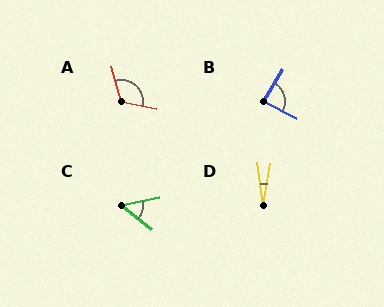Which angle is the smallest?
D, at approximately 17 degrees.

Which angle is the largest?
A, at approximately 115 degrees.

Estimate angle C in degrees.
Approximately 49 degrees.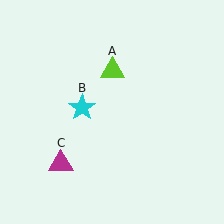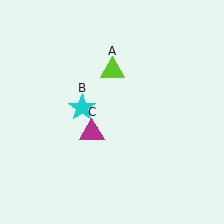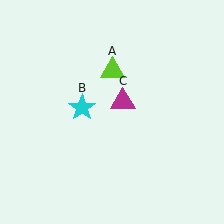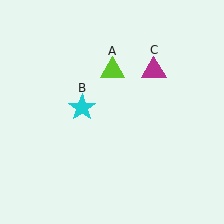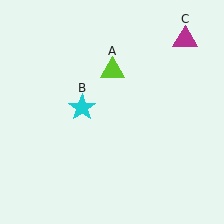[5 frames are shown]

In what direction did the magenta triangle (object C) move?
The magenta triangle (object C) moved up and to the right.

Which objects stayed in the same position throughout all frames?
Lime triangle (object A) and cyan star (object B) remained stationary.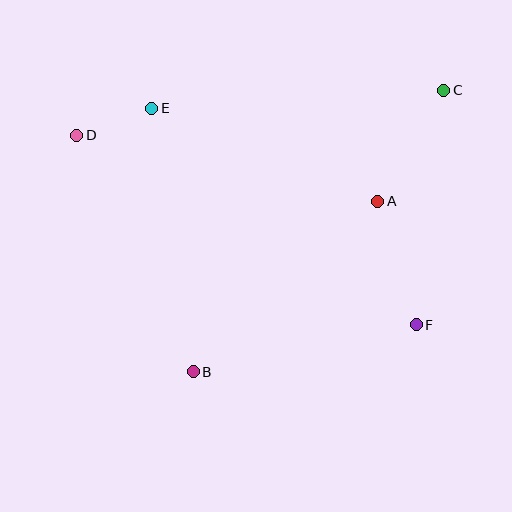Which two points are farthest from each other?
Points D and F are farthest from each other.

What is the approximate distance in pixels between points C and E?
The distance between C and E is approximately 292 pixels.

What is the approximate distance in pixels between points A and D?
The distance between A and D is approximately 308 pixels.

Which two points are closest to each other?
Points D and E are closest to each other.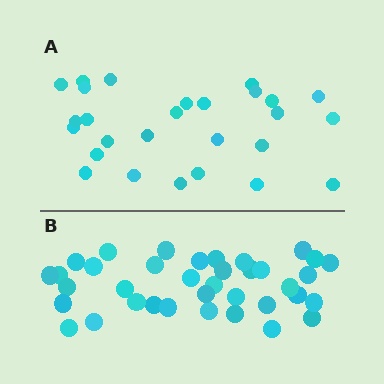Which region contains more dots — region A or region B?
Region B (the bottom region) has more dots.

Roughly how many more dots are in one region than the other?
Region B has roughly 10 or so more dots than region A.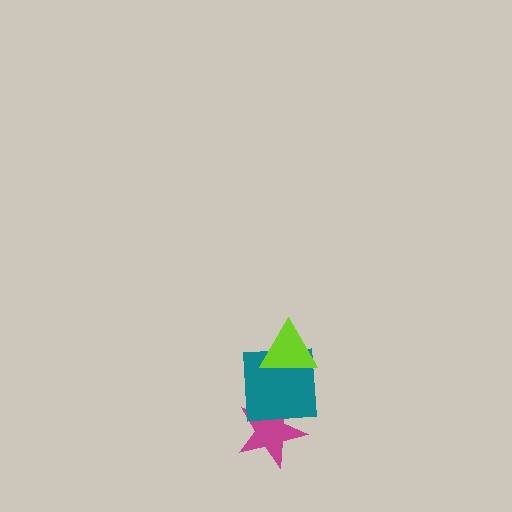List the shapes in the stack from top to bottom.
From top to bottom: the lime triangle, the teal square, the magenta star.